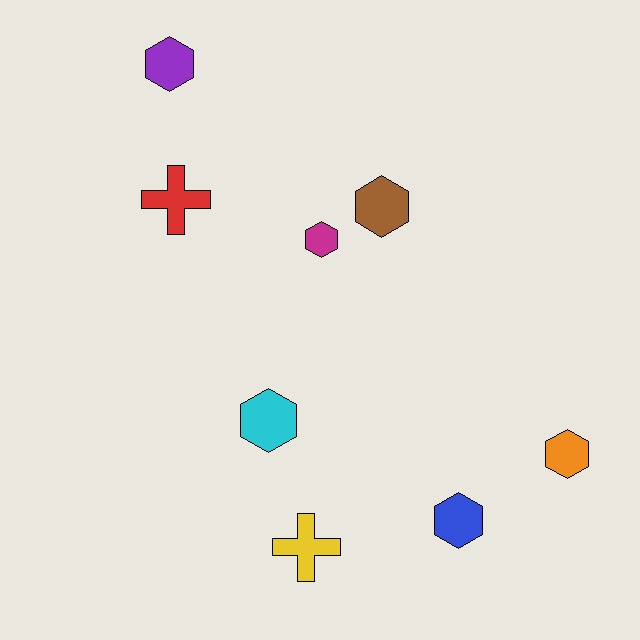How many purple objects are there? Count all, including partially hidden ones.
There is 1 purple object.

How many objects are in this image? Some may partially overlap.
There are 8 objects.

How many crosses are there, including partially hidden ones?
There are 2 crosses.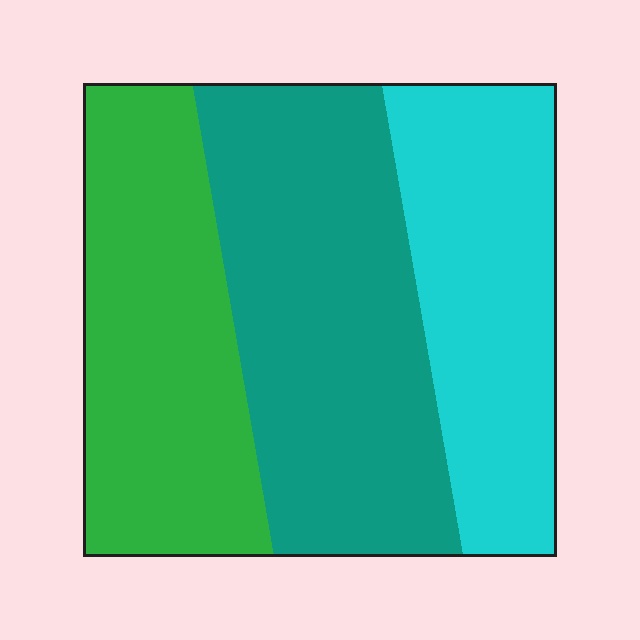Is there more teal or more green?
Teal.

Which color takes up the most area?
Teal, at roughly 40%.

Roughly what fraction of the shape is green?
Green takes up about one third (1/3) of the shape.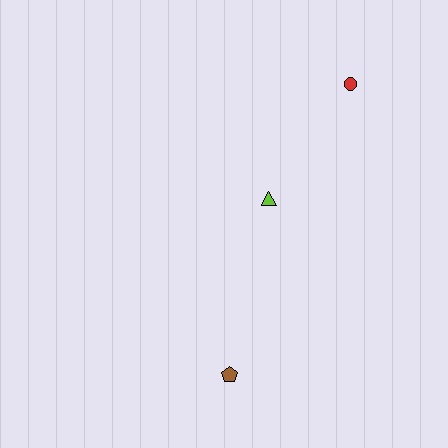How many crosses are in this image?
There are no crosses.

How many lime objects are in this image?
There is 1 lime object.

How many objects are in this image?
There are 3 objects.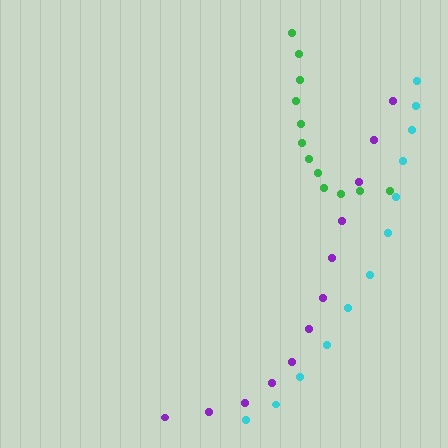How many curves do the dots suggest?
There are 3 distinct paths.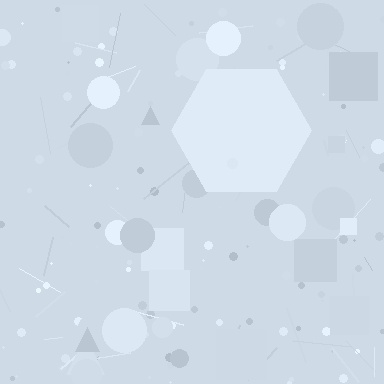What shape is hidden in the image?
A hexagon is hidden in the image.